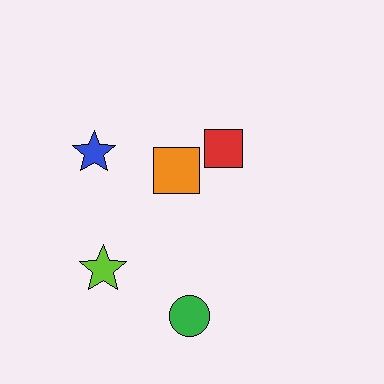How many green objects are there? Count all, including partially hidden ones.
There is 1 green object.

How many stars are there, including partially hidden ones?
There are 2 stars.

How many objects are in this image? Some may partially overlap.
There are 5 objects.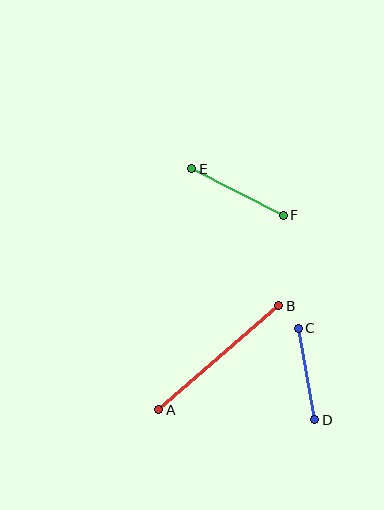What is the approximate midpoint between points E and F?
The midpoint is at approximately (237, 192) pixels.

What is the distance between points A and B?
The distance is approximately 159 pixels.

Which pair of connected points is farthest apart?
Points A and B are farthest apart.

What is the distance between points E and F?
The distance is approximately 102 pixels.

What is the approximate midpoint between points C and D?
The midpoint is at approximately (306, 374) pixels.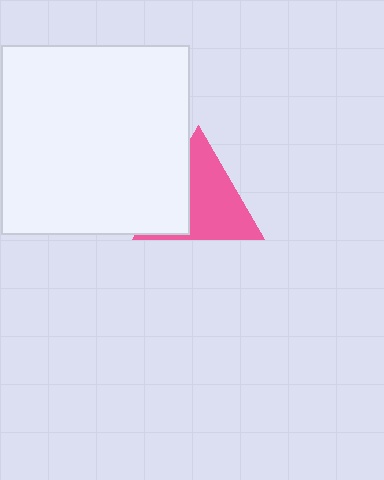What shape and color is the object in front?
The object in front is a white square.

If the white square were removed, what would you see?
You would see the complete pink triangle.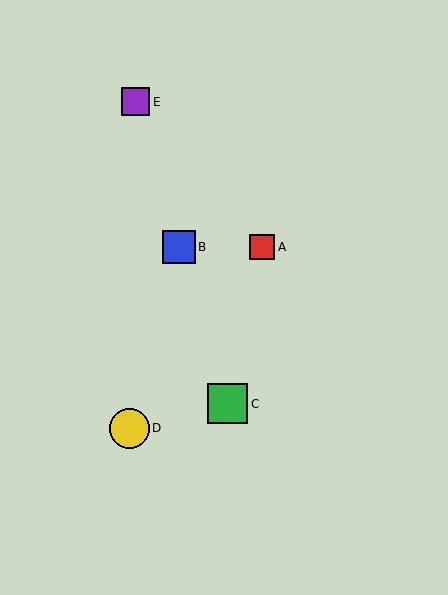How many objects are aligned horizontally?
2 objects (A, B) are aligned horizontally.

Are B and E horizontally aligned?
No, B is at y≈247 and E is at y≈102.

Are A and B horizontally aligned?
Yes, both are at y≈247.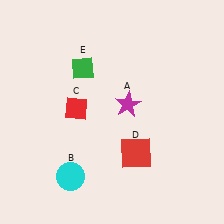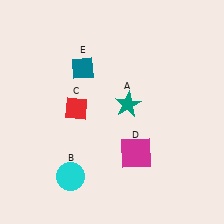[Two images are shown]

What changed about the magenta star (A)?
In Image 1, A is magenta. In Image 2, it changed to teal.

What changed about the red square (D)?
In Image 1, D is red. In Image 2, it changed to magenta.